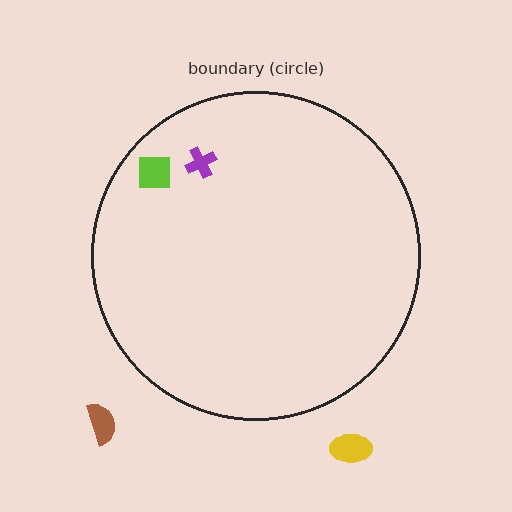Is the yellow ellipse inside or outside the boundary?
Outside.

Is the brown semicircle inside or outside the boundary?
Outside.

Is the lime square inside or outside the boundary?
Inside.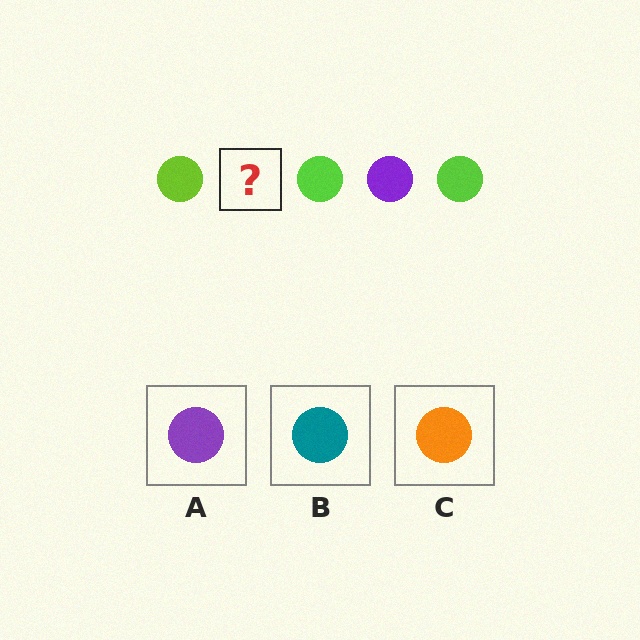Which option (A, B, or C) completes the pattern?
A.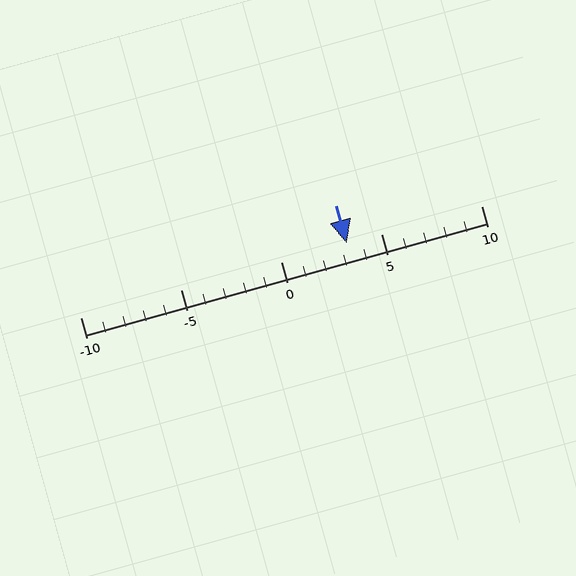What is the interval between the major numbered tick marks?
The major tick marks are spaced 5 units apart.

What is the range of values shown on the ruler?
The ruler shows values from -10 to 10.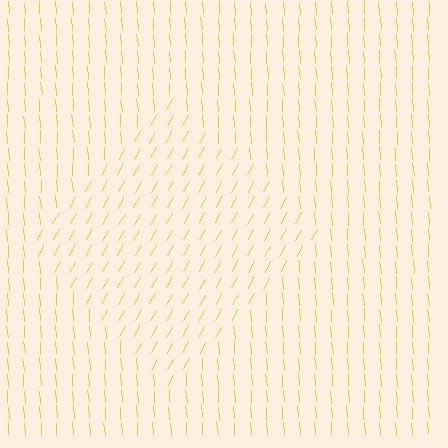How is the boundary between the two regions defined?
The boundary is defined purely by a change in line orientation (approximately 33 degrees difference). All lines are the same color and thickness.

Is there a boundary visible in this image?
Yes, there is a texture boundary formed by a change in line orientation.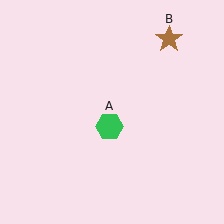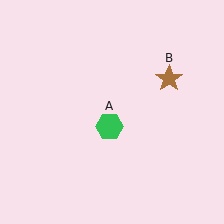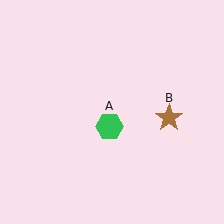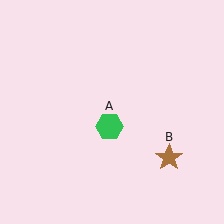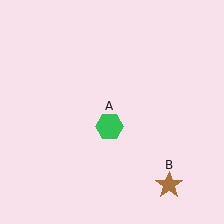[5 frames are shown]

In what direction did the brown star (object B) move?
The brown star (object B) moved down.